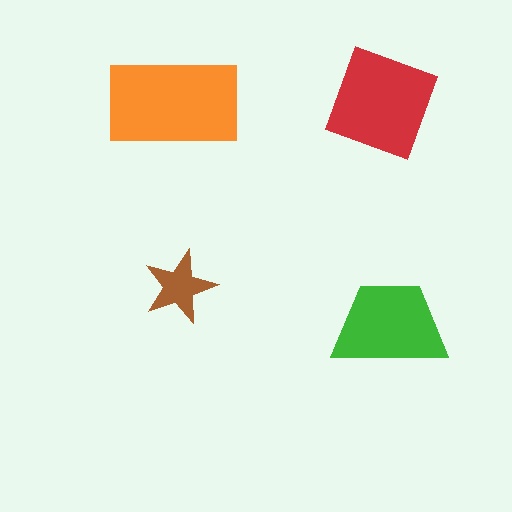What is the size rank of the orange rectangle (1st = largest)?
1st.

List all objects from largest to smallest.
The orange rectangle, the red square, the green trapezoid, the brown star.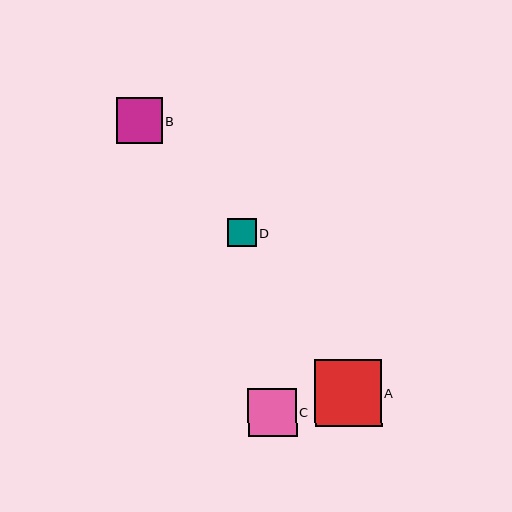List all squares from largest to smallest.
From largest to smallest: A, C, B, D.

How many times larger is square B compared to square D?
Square B is approximately 1.6 times the size of square D.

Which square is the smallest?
Square D is the smallest with a size of approximately 28 pixels.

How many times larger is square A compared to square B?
Square A is approximately 1.5 times the size of square B.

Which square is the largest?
Square A is the largest with a size of approximately 67 pixels.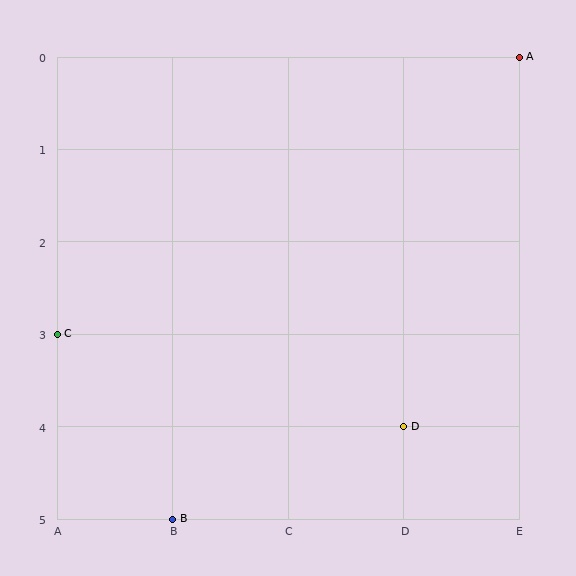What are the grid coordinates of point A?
Point A is at grid coordinates (E, 0).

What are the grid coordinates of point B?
Point B is at grid coordinates (B, 5).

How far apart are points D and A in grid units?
Points D and A are 1 column and 4 rows apart (about 4.1 grid units diagonally).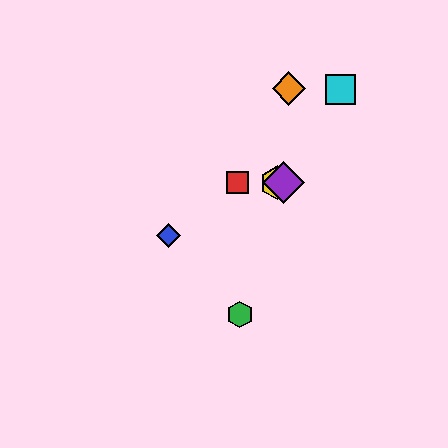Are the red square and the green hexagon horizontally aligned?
No, the red square is at y≈183 and the green hexagon is at y≈314.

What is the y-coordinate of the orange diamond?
The orange diamond is at y≈88.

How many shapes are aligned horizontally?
3 shapes (the red square, the yellow hexagon, the purple diamond) are aligned horizontally.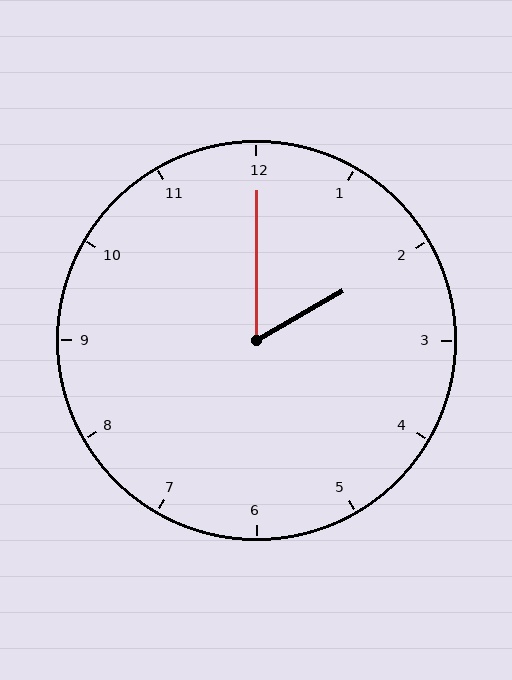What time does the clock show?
2:00.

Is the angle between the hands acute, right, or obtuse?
It is acute.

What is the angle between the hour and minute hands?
Approximately 60 degrees.